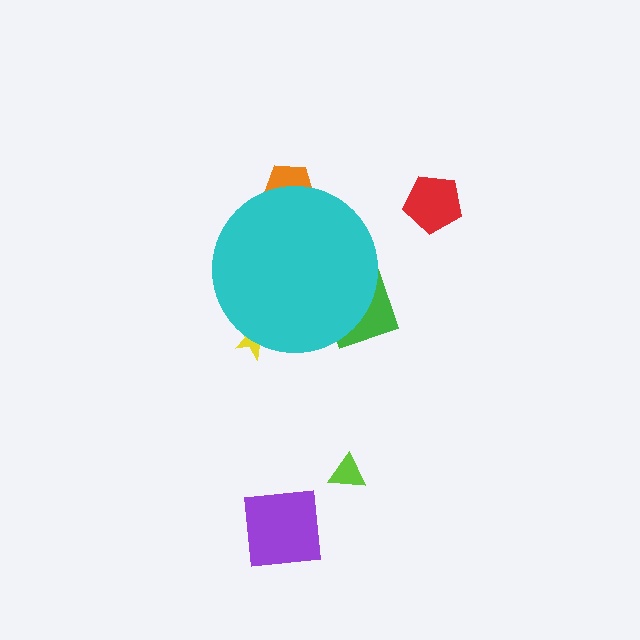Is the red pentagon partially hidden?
No, the red pentagon is fully visible.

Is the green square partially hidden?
Yes, the green square is partially hidden behind the cyan circle.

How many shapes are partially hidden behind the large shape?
3 shapes are partially hidden.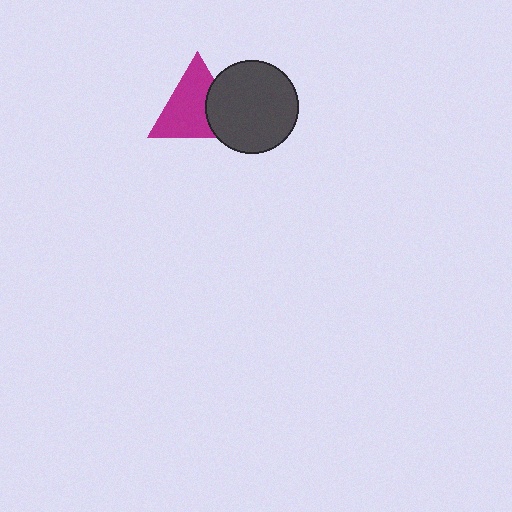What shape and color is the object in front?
The object in front is a dark gray circle.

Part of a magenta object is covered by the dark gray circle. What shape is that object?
It is a triangle.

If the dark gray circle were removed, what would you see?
You would see the complete magenta triangle.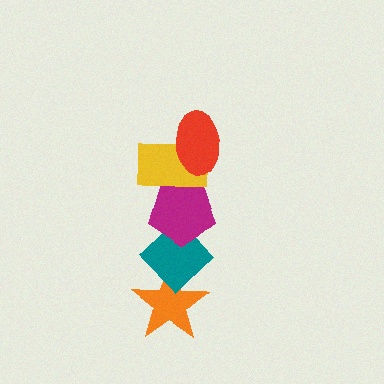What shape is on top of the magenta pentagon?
The yellow rectangle is on top of the magenta pentagon.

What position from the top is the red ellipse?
The red ellipse is 1st from the top.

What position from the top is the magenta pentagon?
The magenta pentagon is 3rd from the top.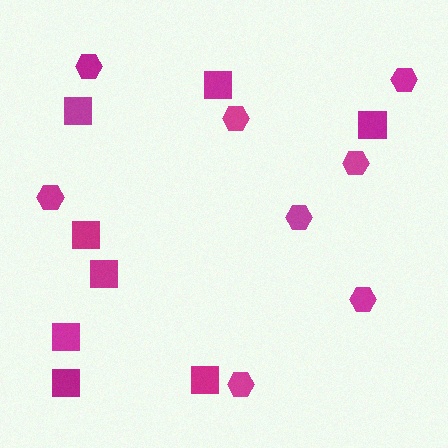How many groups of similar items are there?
There are 2 groups: one group of hexagons (8) and one group of squares (8).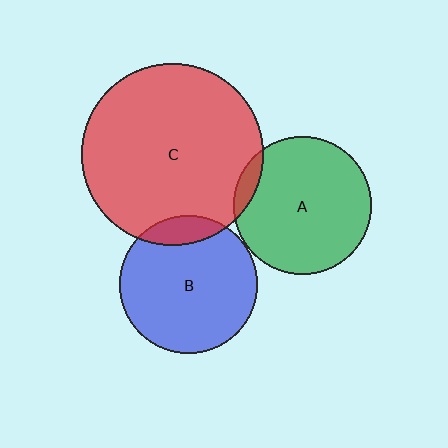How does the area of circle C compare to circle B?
Approximately 1.7 times.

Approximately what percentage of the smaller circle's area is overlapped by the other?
Approximately 5%.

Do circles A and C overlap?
Yes.